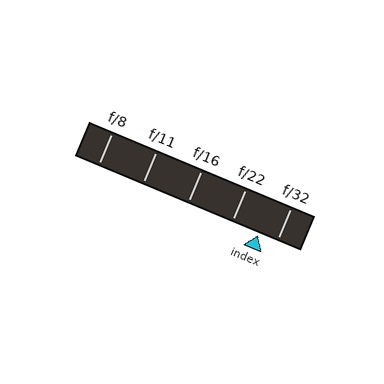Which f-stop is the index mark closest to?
The index mark is closest to f/32.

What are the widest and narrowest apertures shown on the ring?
The widest aperture shown is f/8 and the narrowest is f/32.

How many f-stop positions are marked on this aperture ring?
There are 5 f-stop positions marked.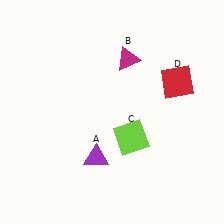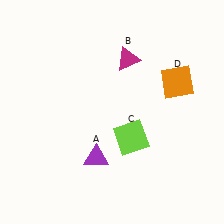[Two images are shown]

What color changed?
The square (D) changed from red in Image 1 to orange in Image 2.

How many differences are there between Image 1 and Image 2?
There is 1 difference between the two images.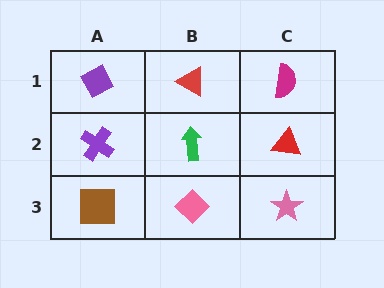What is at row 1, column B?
A red triangle.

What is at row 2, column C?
A red triangle.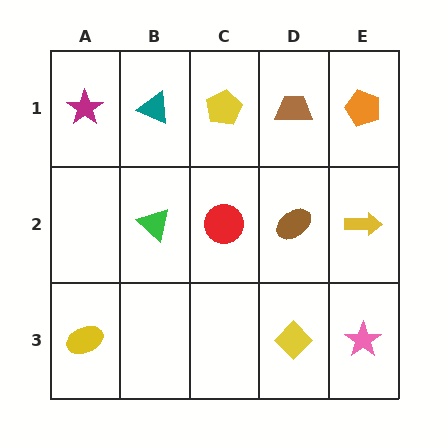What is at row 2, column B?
A green triangle.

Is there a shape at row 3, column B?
No, that cell is empty.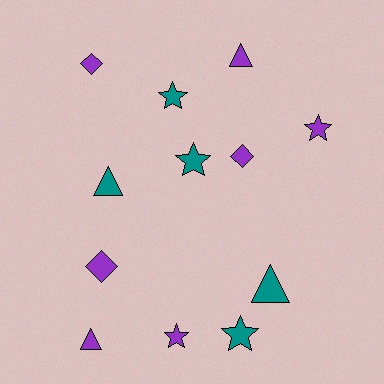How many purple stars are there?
There are 2 purple stars.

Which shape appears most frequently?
Star, with 5 objects.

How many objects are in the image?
There are 12 objects.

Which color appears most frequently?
Purple, with 7 objects.